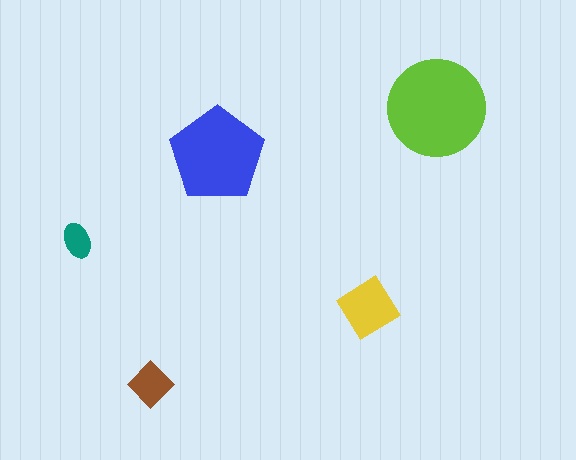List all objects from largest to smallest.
The lime circle, the blue pentagon, the yellow diamond, the brown diamond, the teal ellipse.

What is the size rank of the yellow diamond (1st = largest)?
3rd.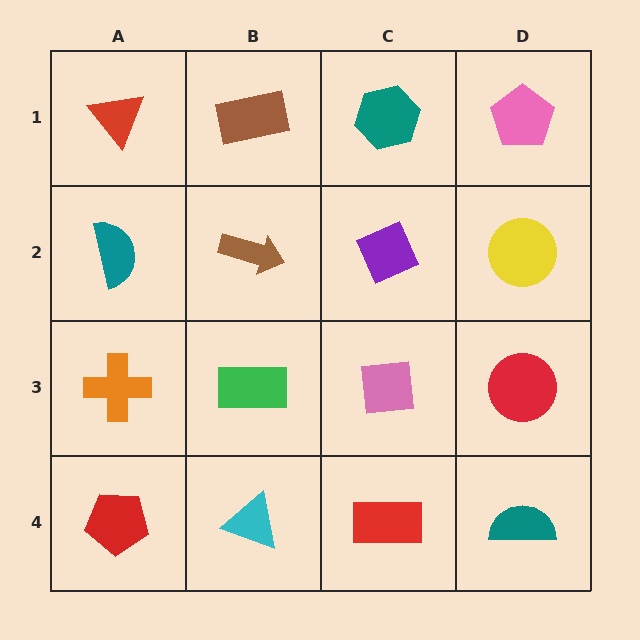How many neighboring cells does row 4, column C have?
3.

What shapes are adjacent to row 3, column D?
A yellow circle (row 2, column D), a teal semicircle (row 4, column D), a pink square (row 3, column C).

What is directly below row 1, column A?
A teal semicircle.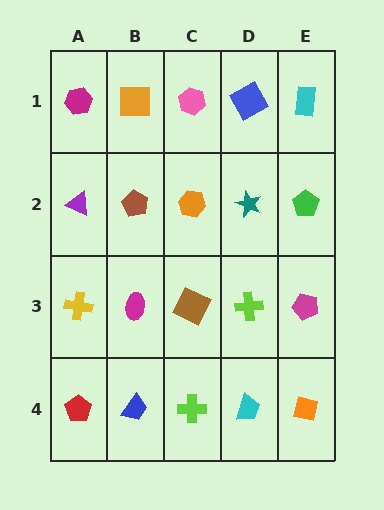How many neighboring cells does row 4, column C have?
3.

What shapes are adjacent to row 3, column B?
A brown pentagon (row 2, column B), a blue trapezoid (row 4, column B), a yellow cross (row 3, column A), a brown square (row 3, column C).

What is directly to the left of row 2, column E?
A teal star.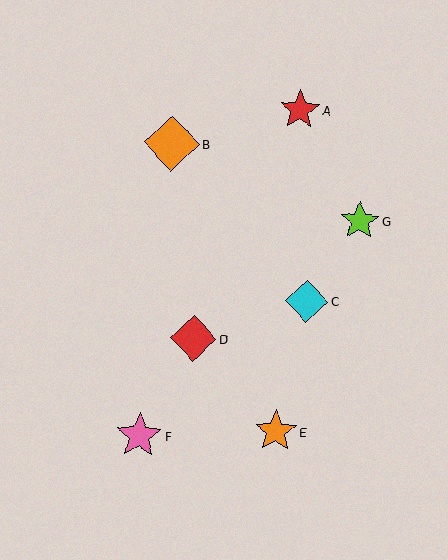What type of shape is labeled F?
Shape F is a pink star.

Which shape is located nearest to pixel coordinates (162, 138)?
The orange diamond (labeled B) at (172, 143) is nearest to that location.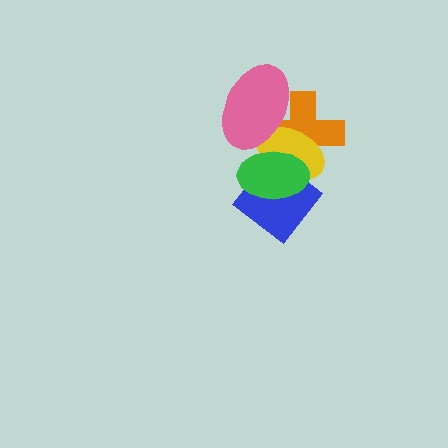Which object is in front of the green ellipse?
The pink ellipse is in front of the green ellipse.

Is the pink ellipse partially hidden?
No, no other shape covers it.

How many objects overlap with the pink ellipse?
3 objects overlap with the pink ellipse.